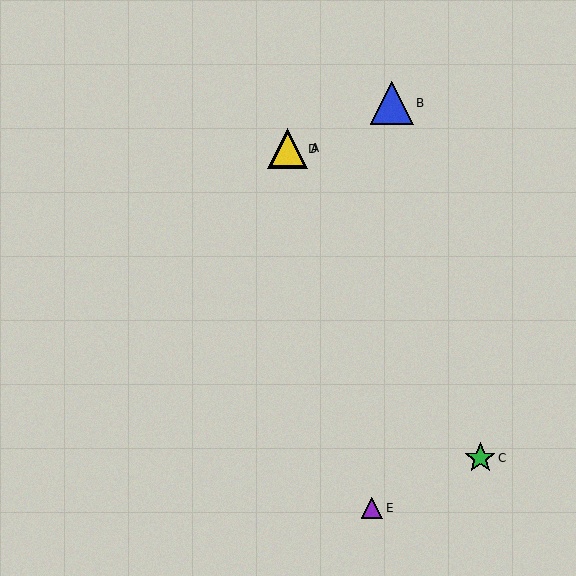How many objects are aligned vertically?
2 objects (A, D) are aligned vertically.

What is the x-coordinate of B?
Object B is at x≈392.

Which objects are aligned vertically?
Objects A, D are aligned vertically.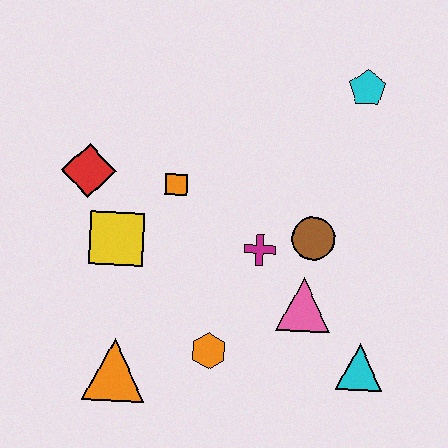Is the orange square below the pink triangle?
No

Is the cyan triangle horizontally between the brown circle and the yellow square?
No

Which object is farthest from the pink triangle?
The red diamond is farthest from the pink triangle.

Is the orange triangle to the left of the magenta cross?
Yes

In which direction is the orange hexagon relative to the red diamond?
The orange hexagon is below the red diamond.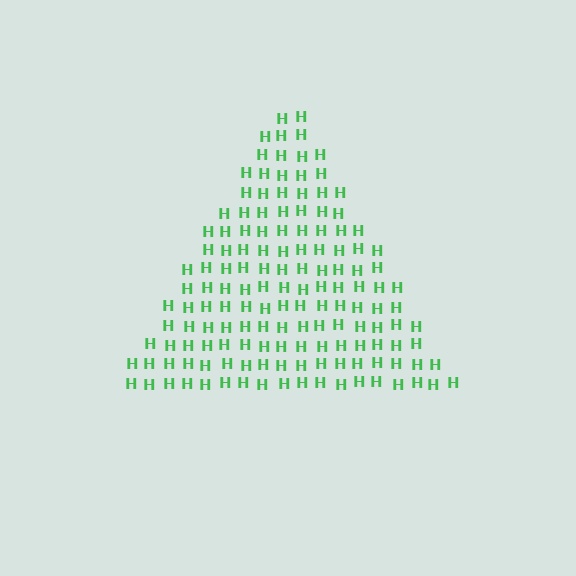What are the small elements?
The small elements are letter H's.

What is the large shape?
The large shape is a triangle.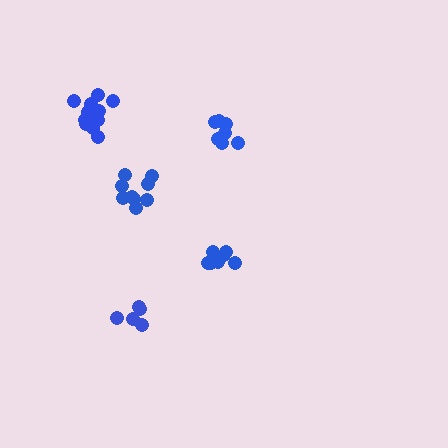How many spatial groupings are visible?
There are 5 spatial groupings.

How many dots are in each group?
Group 1: 7 dots, Group 2: 9 dots, Group 3: 7 dots, Group 4: 6 dots, Group 5: 11 dots (40 total).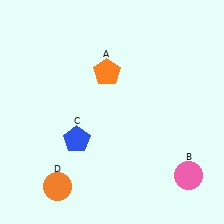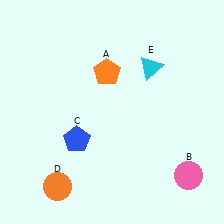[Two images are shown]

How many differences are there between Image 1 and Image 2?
There is 1 difference between the two images.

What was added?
A cyan triangle (E) was added in Image 2.